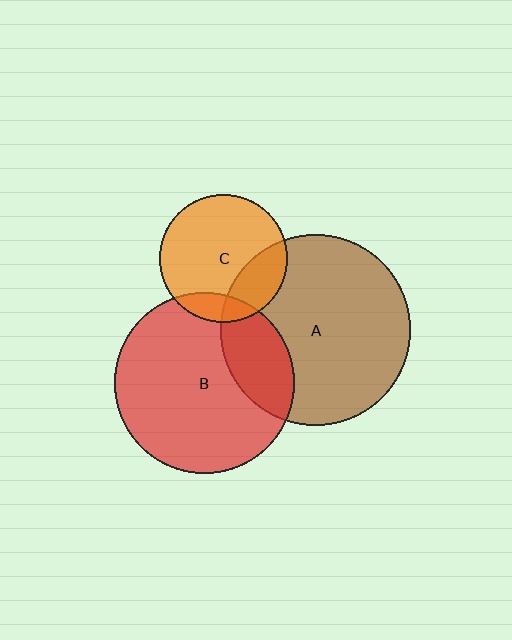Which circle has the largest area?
Circle A (brown).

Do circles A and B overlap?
Yes.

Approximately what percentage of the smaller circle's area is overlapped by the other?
Approximately 25%.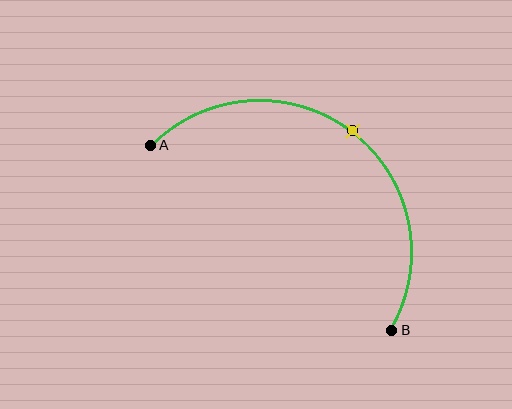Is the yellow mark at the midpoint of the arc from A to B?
Yes. The yellow mark lies on the arc at equal arc-length from both A and B — it is the arc midpoint.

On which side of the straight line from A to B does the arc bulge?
The arc bulges above and to the right of the straight line connecting A and B.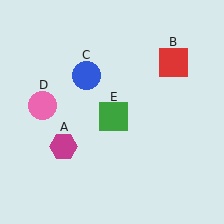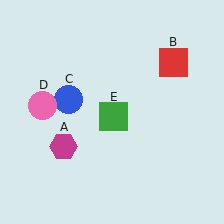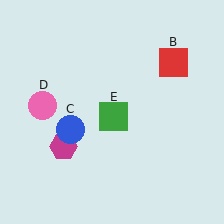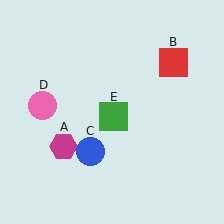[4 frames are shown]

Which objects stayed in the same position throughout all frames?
Magenta hexagon (object A) and red square (object B) and pink circle (object D) and green square (object E) remained stationary.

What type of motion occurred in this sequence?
The blue circle (object C) rotated counterclockwise around the center of the scene.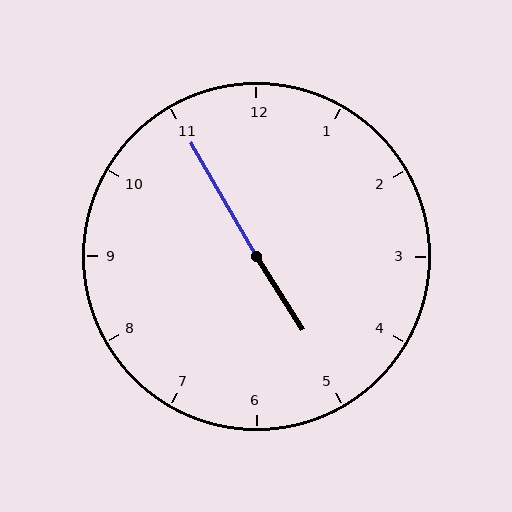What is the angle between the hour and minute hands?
Approximately 178 degrees.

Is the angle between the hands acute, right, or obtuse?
It is obtuse.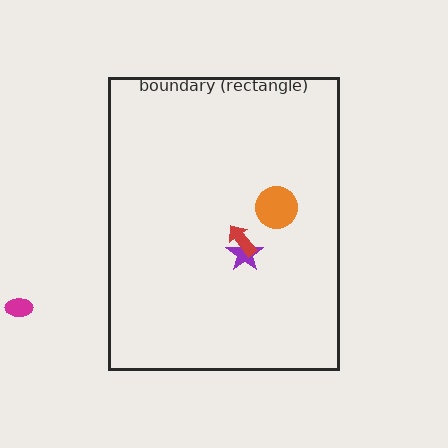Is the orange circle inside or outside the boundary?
Inside.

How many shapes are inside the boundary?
3 inside, 1 outside.